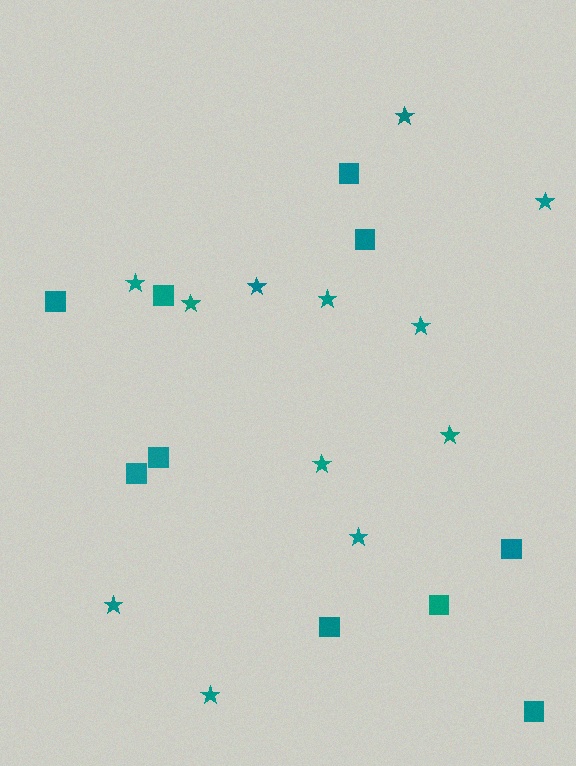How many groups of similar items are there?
There are 2 groups: one group of squares (10) and one group of stars (12).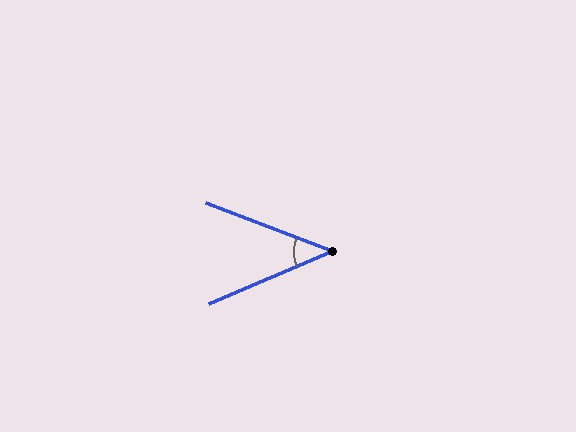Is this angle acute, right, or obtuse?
It is acute.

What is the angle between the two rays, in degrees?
Approximately 44 degrees.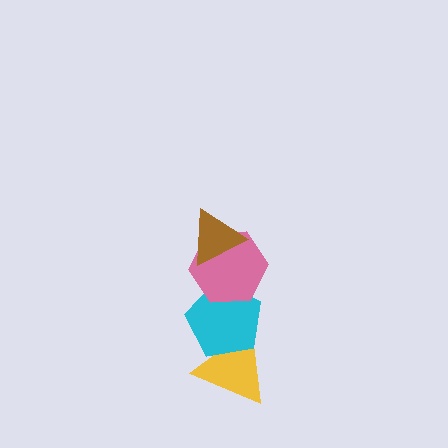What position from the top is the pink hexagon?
The pink hexagon is 2nd from the top.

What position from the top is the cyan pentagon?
The cyan pentagon is 3rd from the top.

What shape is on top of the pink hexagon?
The brown triangle is on top of the pink hexagon.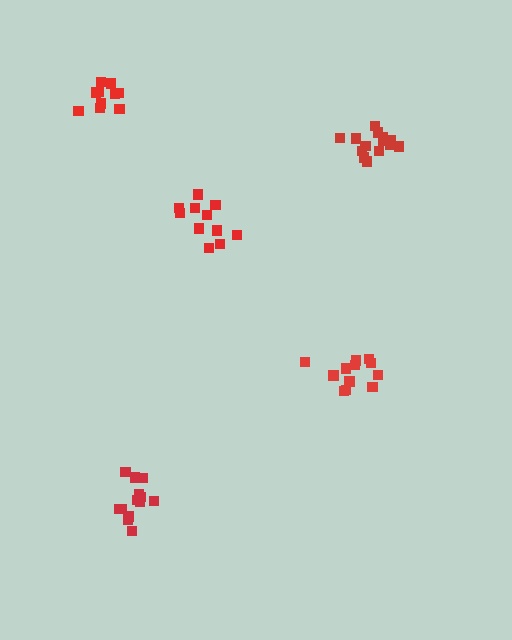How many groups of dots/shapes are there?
There are 5 groups.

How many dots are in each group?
Group 1: 12 dots, Group 2: 10 dots, Group 3: 13 dots, Group 4: 11 dots, Group 5: 14 dots (60 total).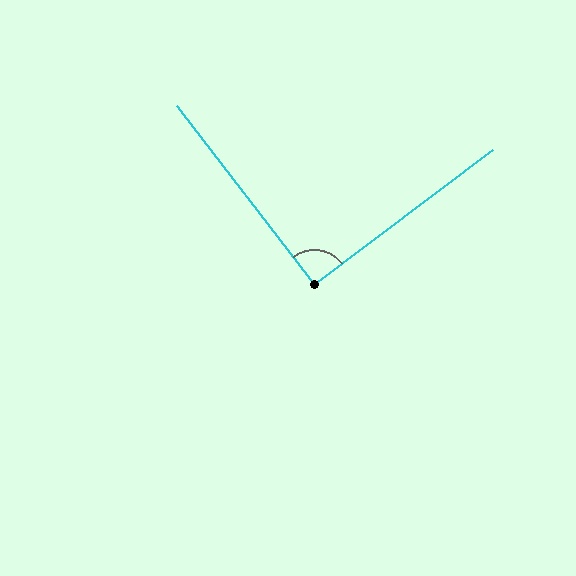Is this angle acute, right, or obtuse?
It is approximately a right angle.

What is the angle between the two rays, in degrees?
Approximately 91 degrees.